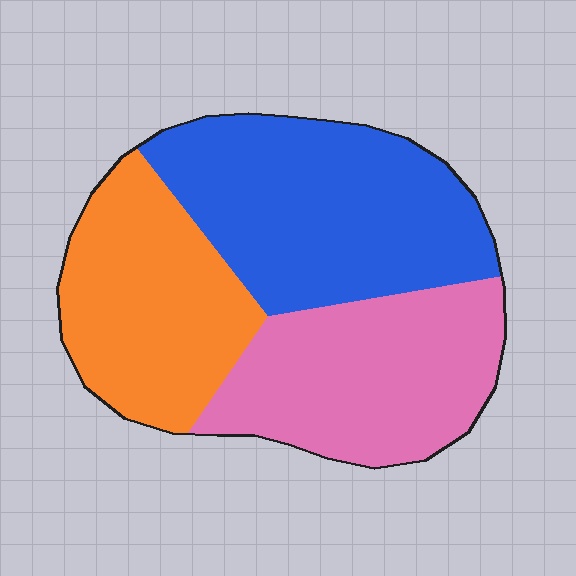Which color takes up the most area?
Blue, at roughly 40%.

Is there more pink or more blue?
Blue.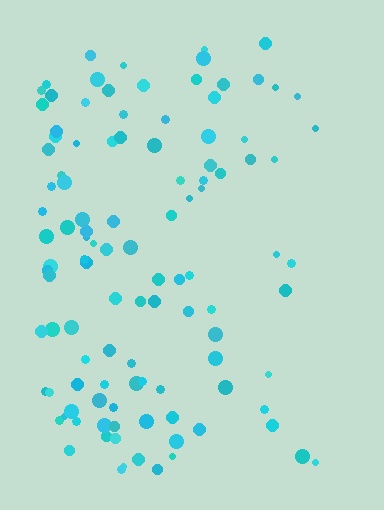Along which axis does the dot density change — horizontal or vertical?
Horizontal.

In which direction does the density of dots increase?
From right to left, with the left side densest.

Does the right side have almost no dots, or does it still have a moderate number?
Still a moderate number, just noticeably fewer than the left.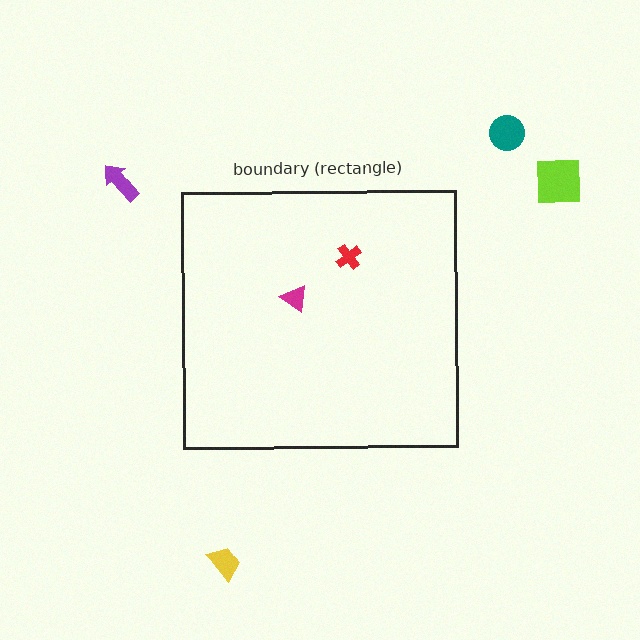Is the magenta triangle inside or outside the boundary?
Inside.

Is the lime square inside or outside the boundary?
Outside.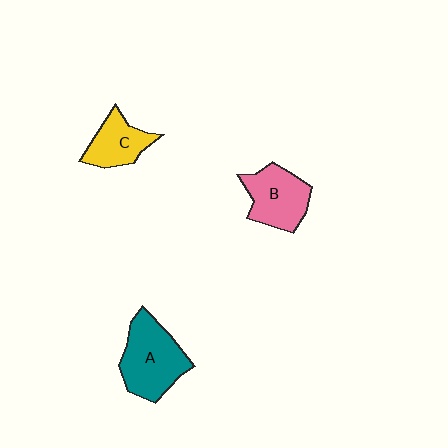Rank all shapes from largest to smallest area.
From largest to smallest: A (teal), B (pink), C (yellow).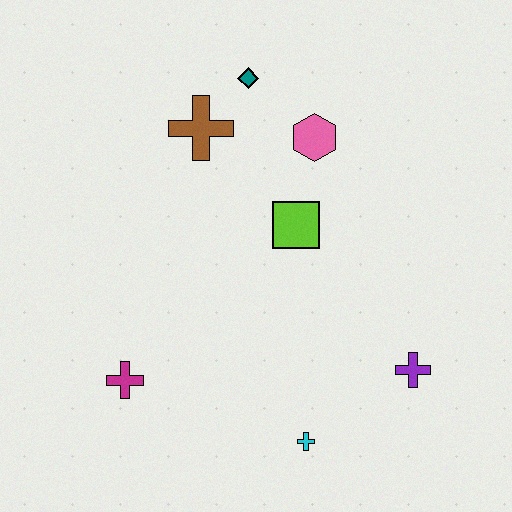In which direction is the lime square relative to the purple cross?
The lime square is above the purple cross.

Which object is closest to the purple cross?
The cyan cross is closest to the purple cross.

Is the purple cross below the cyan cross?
No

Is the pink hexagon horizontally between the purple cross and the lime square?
Yes